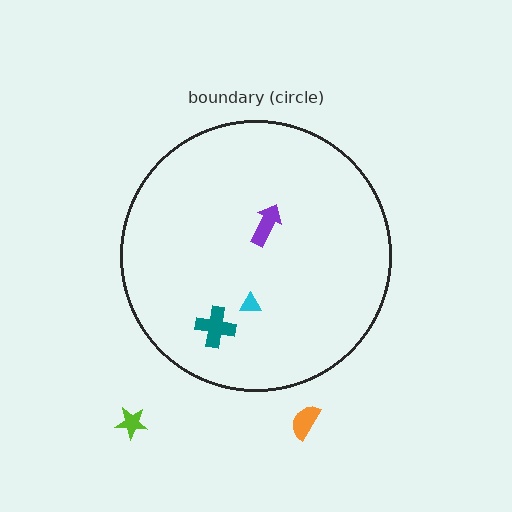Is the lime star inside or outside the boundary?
Outside.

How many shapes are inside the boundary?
3 inside, 2 outside.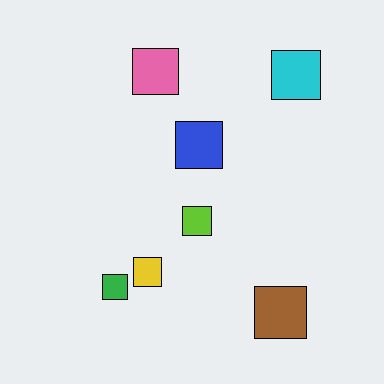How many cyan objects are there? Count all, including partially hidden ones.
There is 1 cyan object.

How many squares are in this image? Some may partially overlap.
There are 7 squares.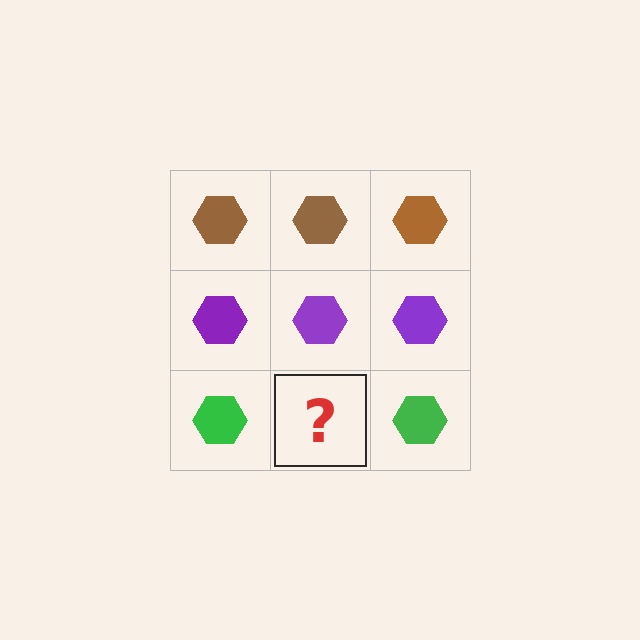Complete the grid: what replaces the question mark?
The question mark should be replaced with a green hexagon.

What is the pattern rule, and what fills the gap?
The rule is that each row has a consistent color. The gap should be filled with a green hexagon.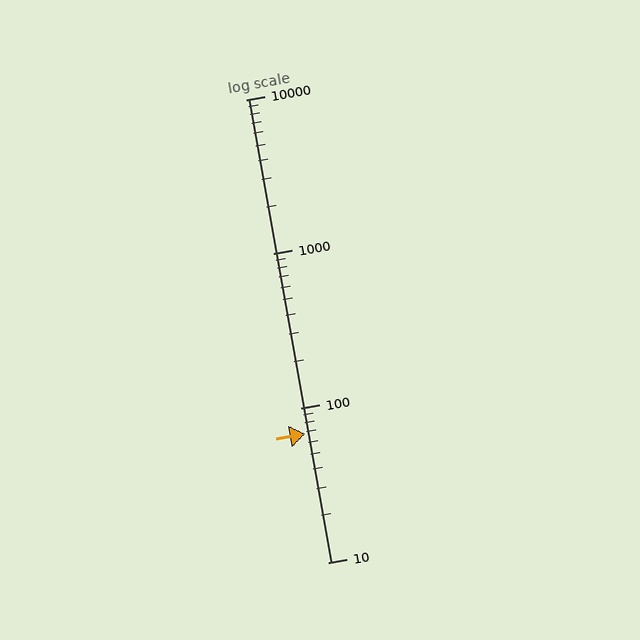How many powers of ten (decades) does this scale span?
The scale spans 3 decades, from 10 to 10000.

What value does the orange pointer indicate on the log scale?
The pointer indicates approximately 68.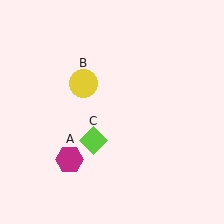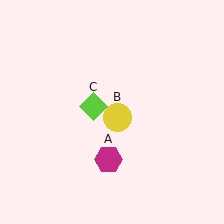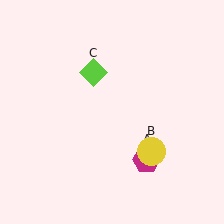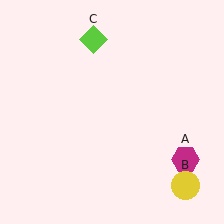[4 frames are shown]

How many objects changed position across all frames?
3 objects changed position: magenta hexagon (object A), yellow circle (object B), lime diamond (object C).